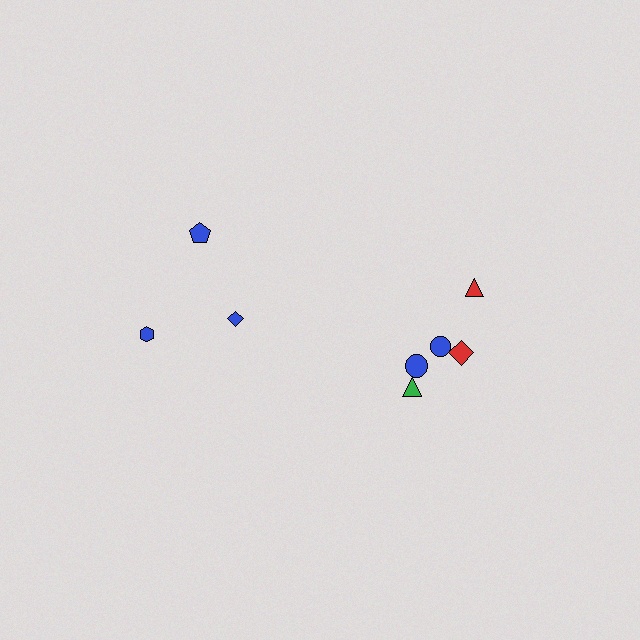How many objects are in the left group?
There are 3 objects.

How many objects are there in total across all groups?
There are 8 objects.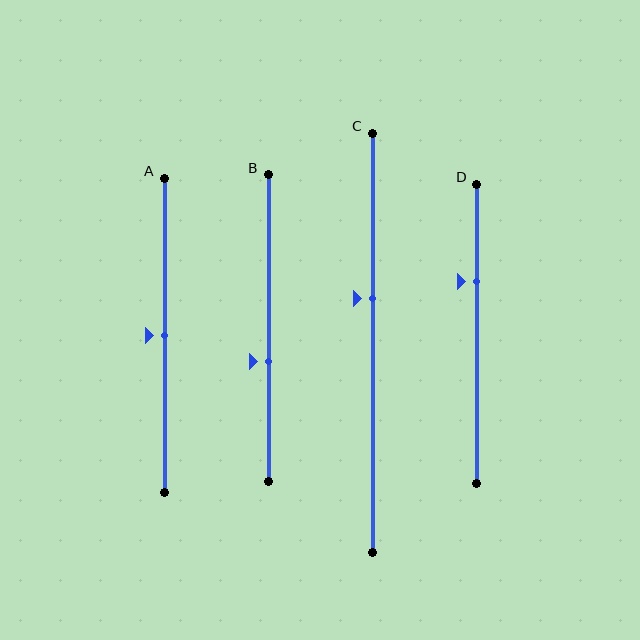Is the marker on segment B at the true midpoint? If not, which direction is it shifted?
No, the marker on segment B is shifted downward by about 11% of the segment length.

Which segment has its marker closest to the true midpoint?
Segment A has its marker closest to the true midpoint.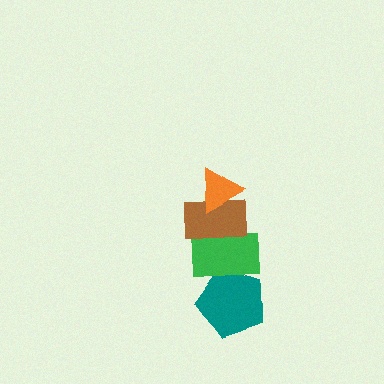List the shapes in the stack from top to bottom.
From top to bottom: the orange triangle, the brown rectangle, the green rectangle, the teal pentagon.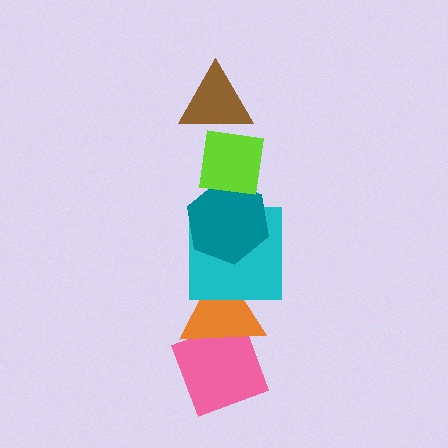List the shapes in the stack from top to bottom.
From top to bottom: the brown triangle, the lime square, the teal hexagon, the cyan square, the orange triangle, the pink diamond.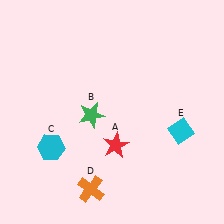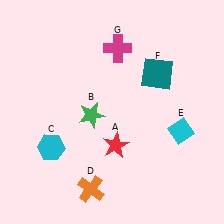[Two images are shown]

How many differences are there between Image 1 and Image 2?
There are 2 differences between the two images.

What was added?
A teal square (F), a magenta cross (G) were added in Image 2.